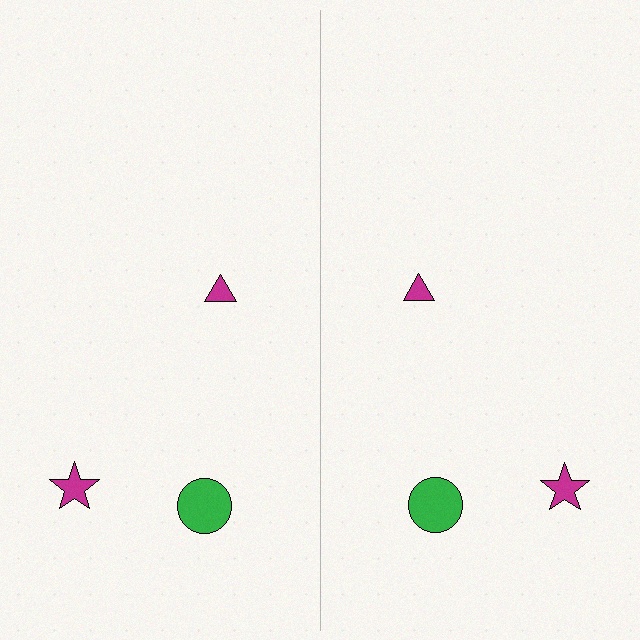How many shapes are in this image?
There are 6 shapes in this image.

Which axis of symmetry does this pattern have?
The pattern has a vertical axis of symmetry running through the center of the image.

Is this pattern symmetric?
Yes, this pattern has bilateral (reflection) symmetry.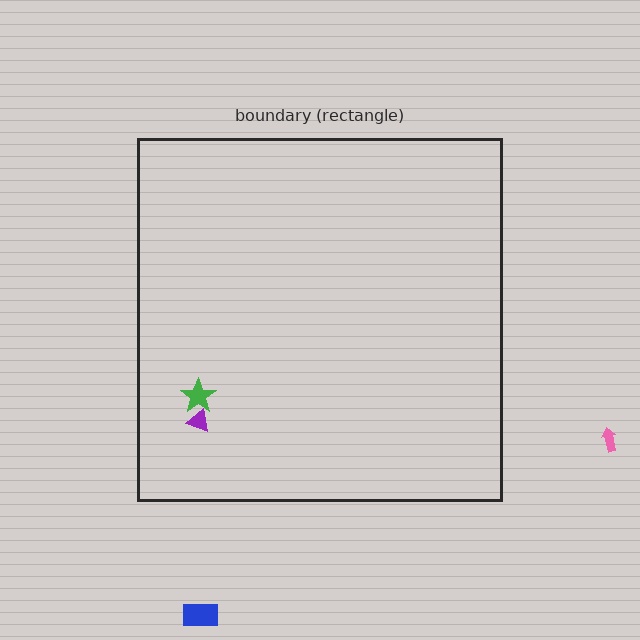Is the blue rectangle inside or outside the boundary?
Outside.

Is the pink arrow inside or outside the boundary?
Outside.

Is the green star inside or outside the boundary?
Inside.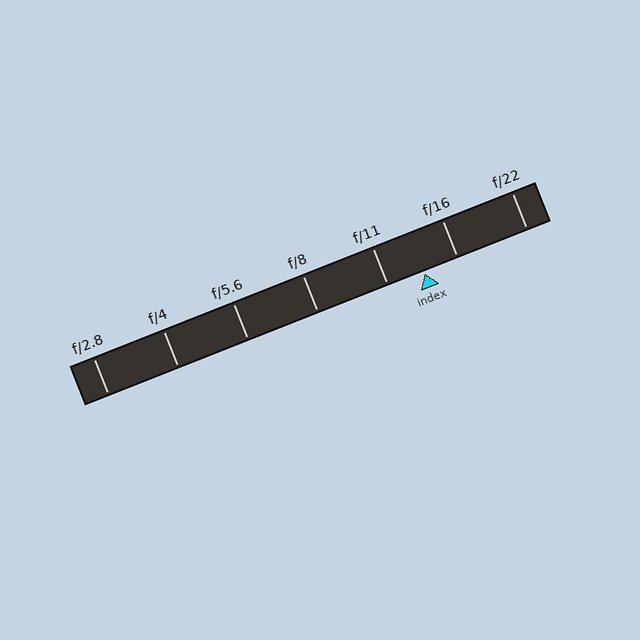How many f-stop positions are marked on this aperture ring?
There are 7 f-stop positions marked.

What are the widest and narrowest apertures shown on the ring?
The widest aperture shown is f/2.8 and the narrowest is f/22.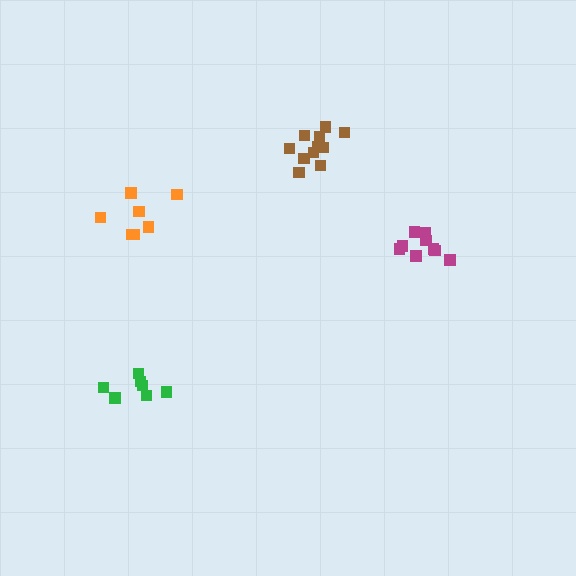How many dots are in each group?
Group 1: 11 dots, Group 2: 7 dots, Group 3: 9 dots, Group 4: 7 dots (34 total).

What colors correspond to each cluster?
The clusters are colored: brown, orange, magenta, green.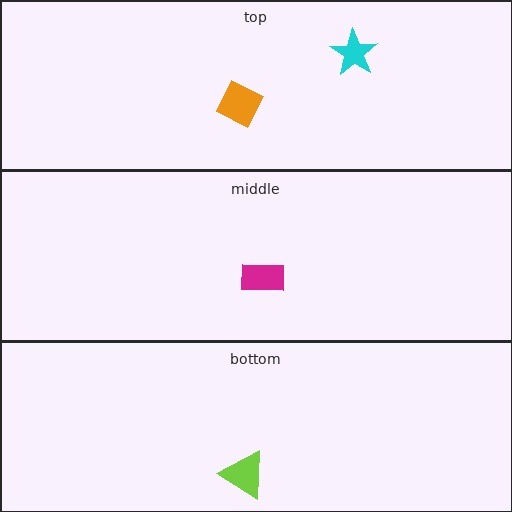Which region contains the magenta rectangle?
The middle region.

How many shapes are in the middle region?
1.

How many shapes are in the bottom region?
1.